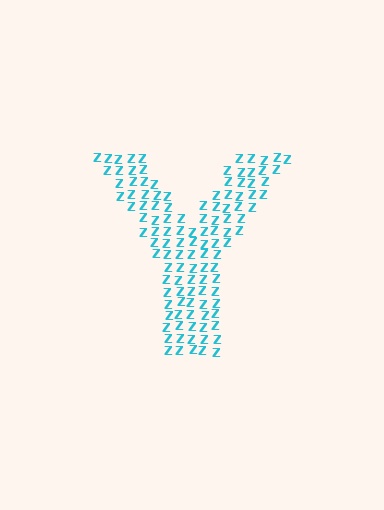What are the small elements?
The small elements are letter Z's.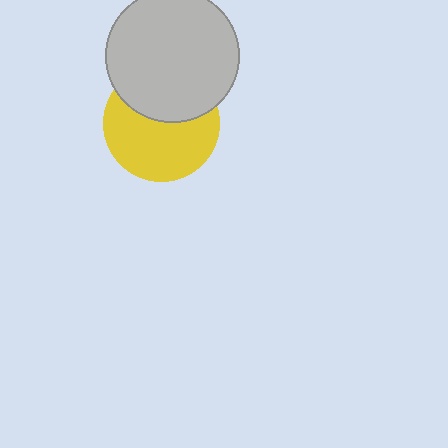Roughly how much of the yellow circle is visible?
About half of it is visible (roughly 61%).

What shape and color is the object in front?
The object in front is a light gray circle.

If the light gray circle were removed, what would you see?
You would see the complete yellow circle.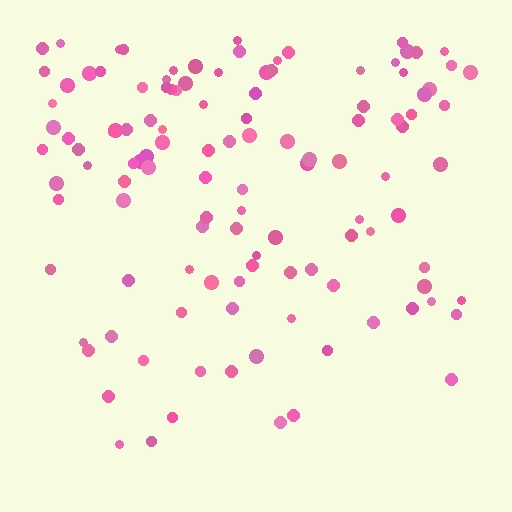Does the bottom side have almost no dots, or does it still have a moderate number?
Still a moderate number, just noticeably fewer than the top.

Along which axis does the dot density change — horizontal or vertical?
Vertical.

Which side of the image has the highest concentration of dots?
The top.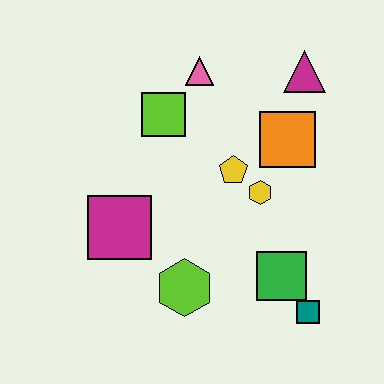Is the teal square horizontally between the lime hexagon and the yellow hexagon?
No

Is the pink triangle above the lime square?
Yes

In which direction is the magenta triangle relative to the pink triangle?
The magenta triangle is to the right of the pink triangle.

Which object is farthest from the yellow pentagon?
The teal square is farthest from the yellow pentagon.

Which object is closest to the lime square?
The pink triangle is closest to the lime square.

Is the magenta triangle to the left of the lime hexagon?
No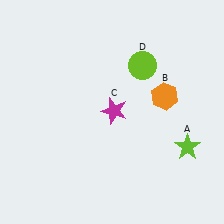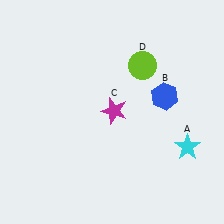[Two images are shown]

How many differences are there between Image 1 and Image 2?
There are 2 differences between the two images.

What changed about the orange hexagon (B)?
In Image 1, B is orange. In Image 2, it changed to blue.